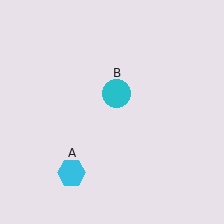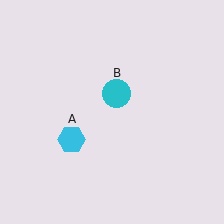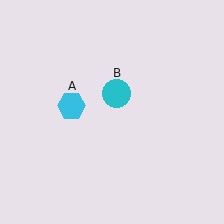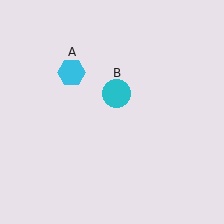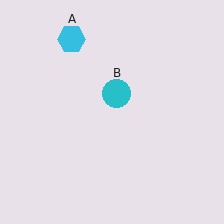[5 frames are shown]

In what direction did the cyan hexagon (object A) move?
The cyan hexagon (object A) moved up.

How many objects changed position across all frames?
1 object changed position: cyan hexagon (object A).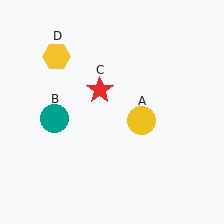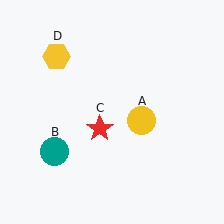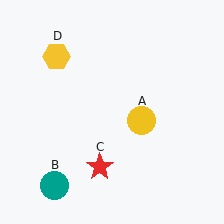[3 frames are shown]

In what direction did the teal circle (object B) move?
The teal circle (object B) moved down.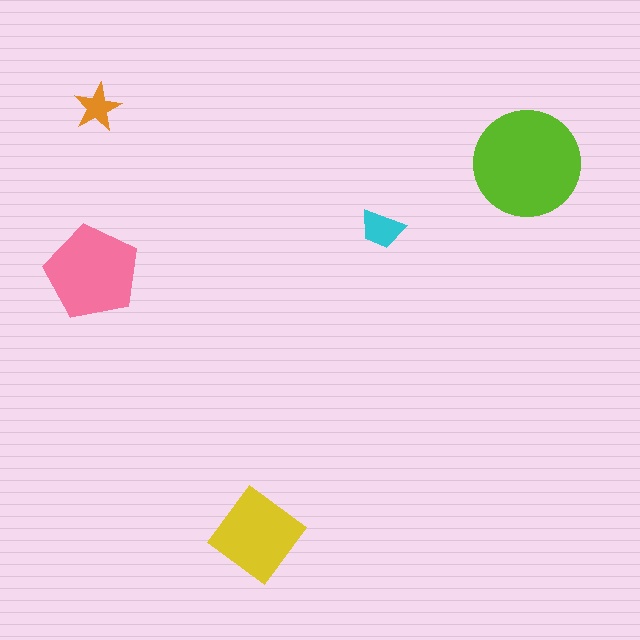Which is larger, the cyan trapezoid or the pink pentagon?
The pink pentagon.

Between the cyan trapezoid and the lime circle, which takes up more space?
The lime circle.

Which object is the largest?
The lime circle.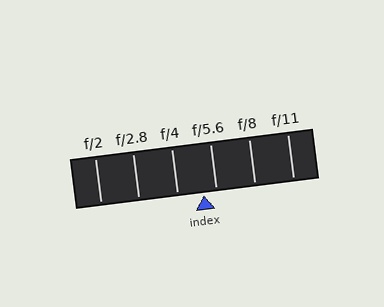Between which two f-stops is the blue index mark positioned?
The index mark is between f/4 and f/5.6.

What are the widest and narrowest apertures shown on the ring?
The widest aperture shown is f/2 and the narrowest is f/11.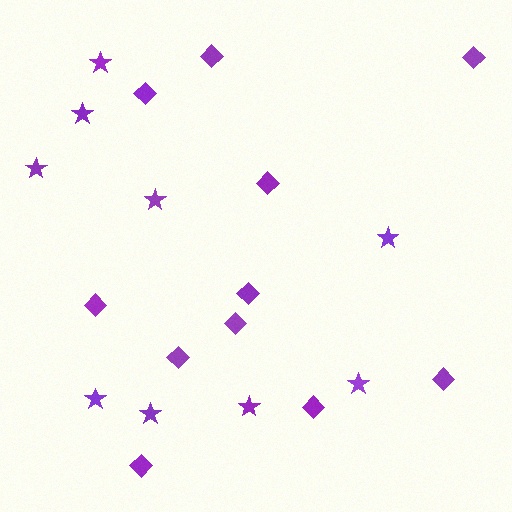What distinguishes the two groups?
There are 2 groups: one group of diamonds (11) and one group of stars (9).